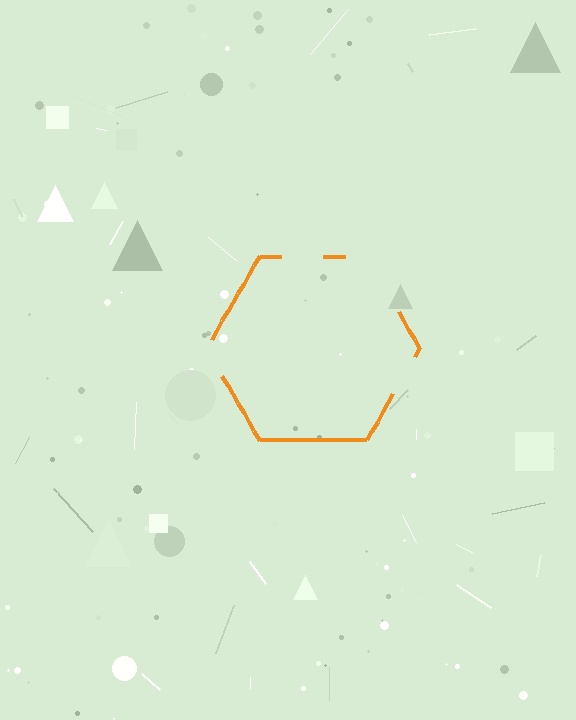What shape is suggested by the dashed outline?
The dashed outline suggests a hexagon.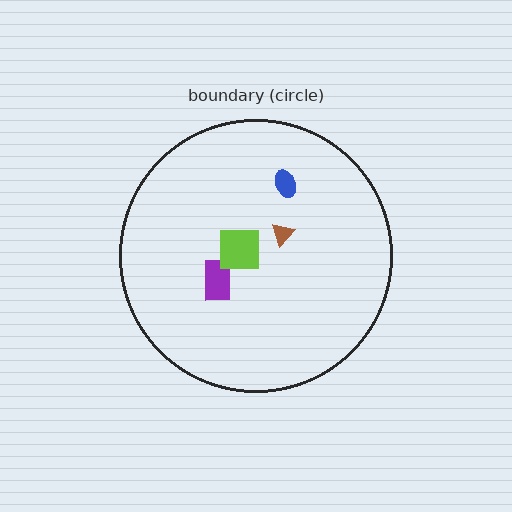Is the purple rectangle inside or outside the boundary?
Inside.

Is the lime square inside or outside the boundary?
Inside.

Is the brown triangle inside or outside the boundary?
Inside.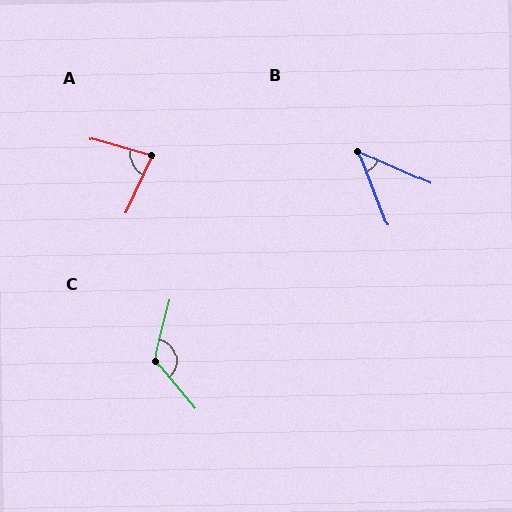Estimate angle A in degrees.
Approximately 81 degrees.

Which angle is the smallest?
B, at approximately 45 degrees.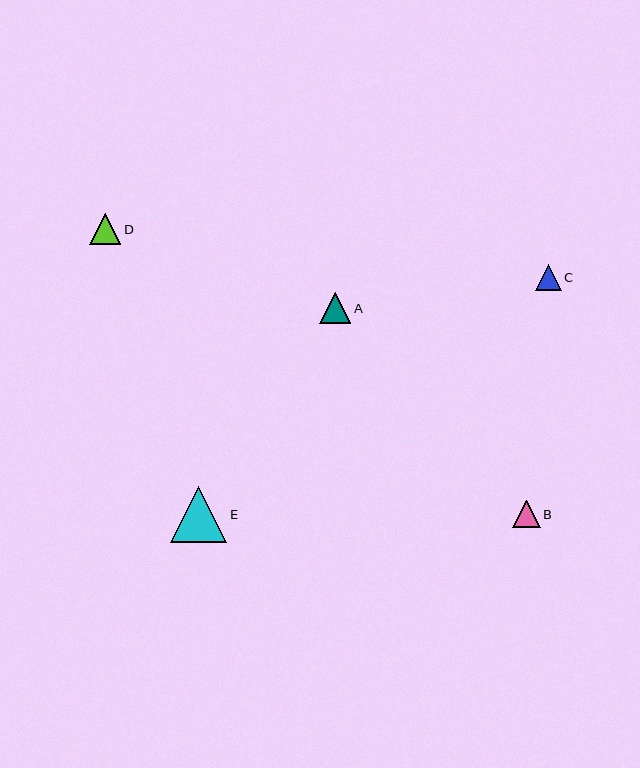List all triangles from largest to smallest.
From largest to smallest: E, D, A, B, C.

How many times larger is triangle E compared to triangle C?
Triangle E is approximately 2.1 times the size of triangle C.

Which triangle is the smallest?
Triangle C is the smallest with a size of approximately 26 pixels.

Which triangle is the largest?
Triangle E is the largest with a size of approximately 56 pixels.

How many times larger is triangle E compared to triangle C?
Triangle E is approximately 2.1 times the size of triangle C.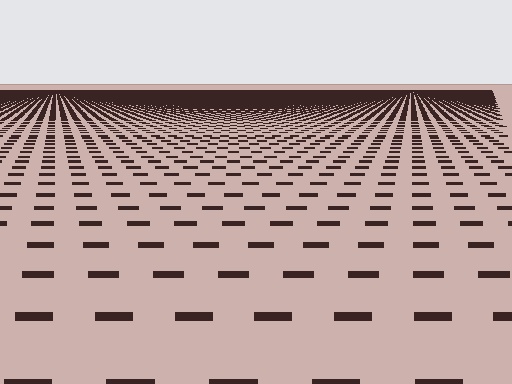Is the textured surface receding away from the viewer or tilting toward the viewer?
The surface is receding away from the viewer. Texture elements get smaller and denser toward the top.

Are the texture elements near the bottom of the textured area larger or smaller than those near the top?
Larger. Near the bottom, elements are closer to the viewer and appear at a bigger on-screen size.